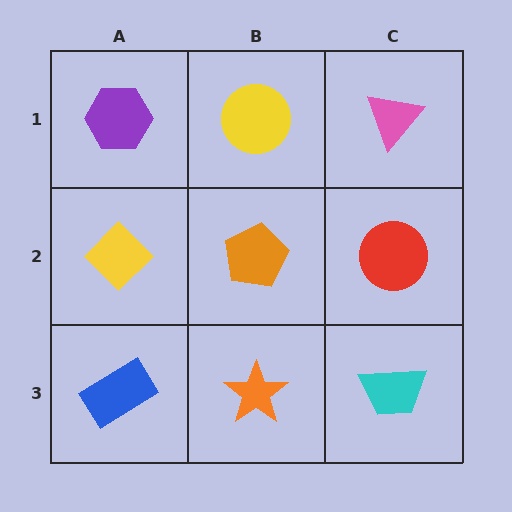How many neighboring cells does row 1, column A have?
2.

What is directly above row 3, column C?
A red circle.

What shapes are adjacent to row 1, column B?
An orange pentagon (row 2, column B), a purple hexagon (row 1, column A), a pink triangle (row 1, column C).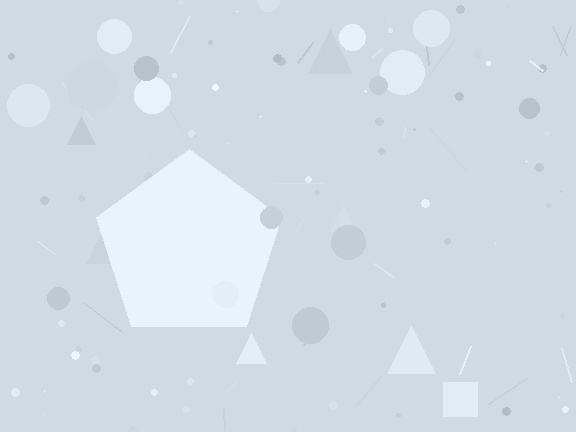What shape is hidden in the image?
A pentagon is hidden in the image.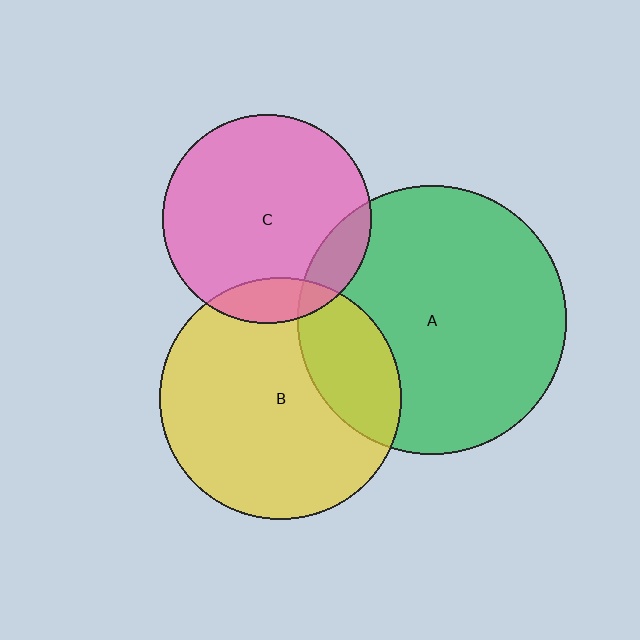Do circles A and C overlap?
Yes.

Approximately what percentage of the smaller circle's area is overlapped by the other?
Approximately 15%.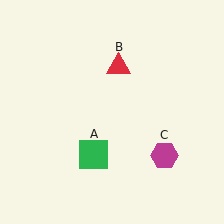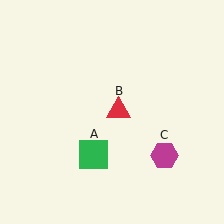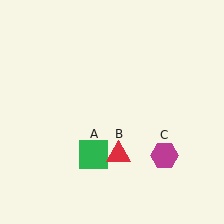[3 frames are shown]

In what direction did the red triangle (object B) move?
The red triangle (object B) moved down.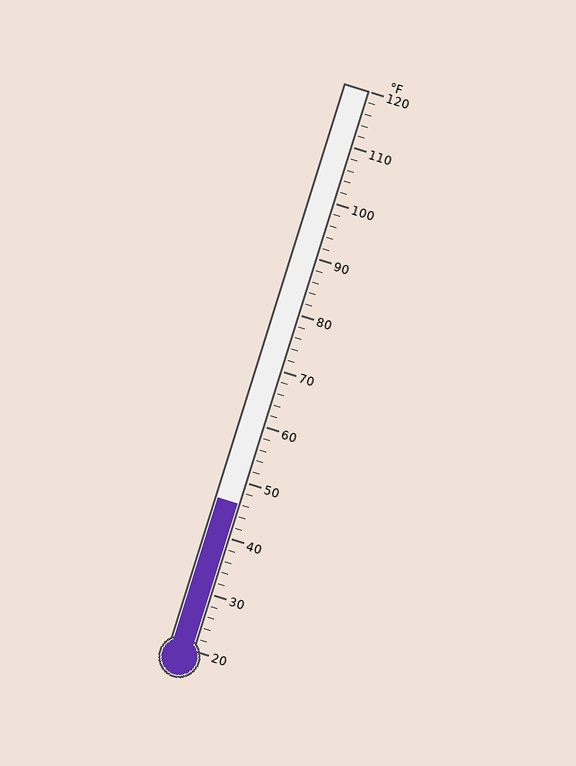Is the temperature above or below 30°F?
The temperature is above 30°F.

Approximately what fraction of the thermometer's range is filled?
The thermometer is filled to approximately 25% of its range.